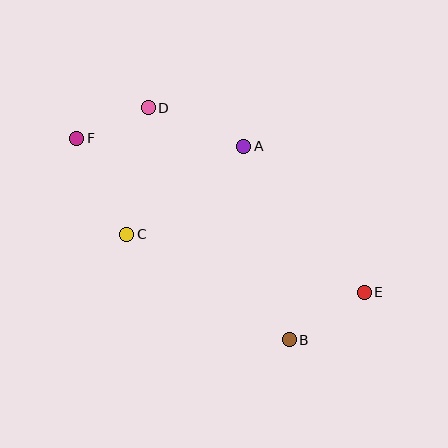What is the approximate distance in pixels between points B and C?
The distance between B and C is approximately 193 pixels.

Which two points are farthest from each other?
Points E and F are farthest from each other.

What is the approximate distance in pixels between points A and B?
The distance between A and B is approximately 199 pixels.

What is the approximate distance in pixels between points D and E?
The distance between D and E is approximately 284 pixels.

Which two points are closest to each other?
Points D and F are closest to each other.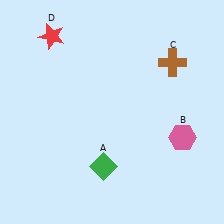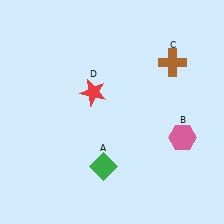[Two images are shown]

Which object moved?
The red star (D) moved down.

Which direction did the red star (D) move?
The red star (D) moved down.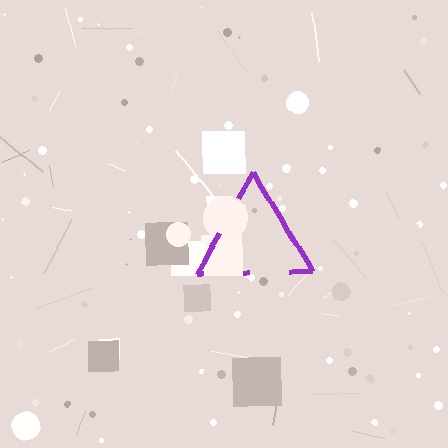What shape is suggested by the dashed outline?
The dashed outline suggests a triangle.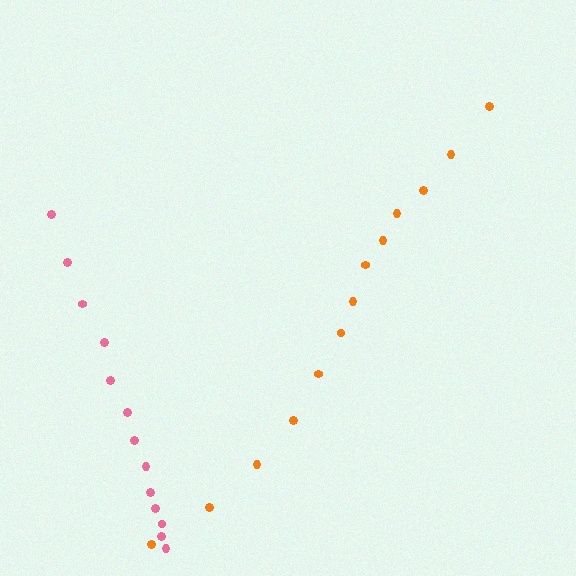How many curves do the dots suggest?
There are 2 distinct paths.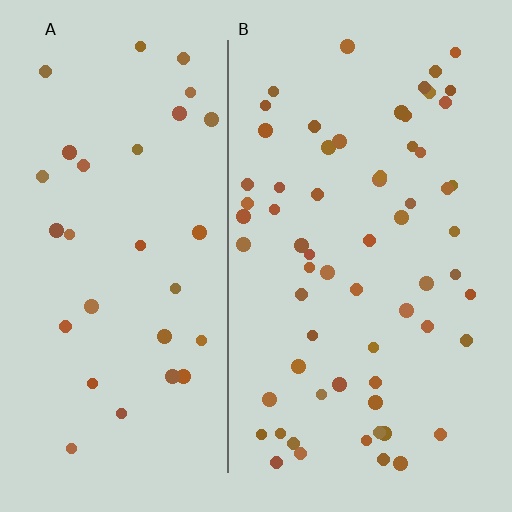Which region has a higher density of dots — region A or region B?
B (the right).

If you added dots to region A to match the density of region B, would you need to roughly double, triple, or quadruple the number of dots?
Approximately double.